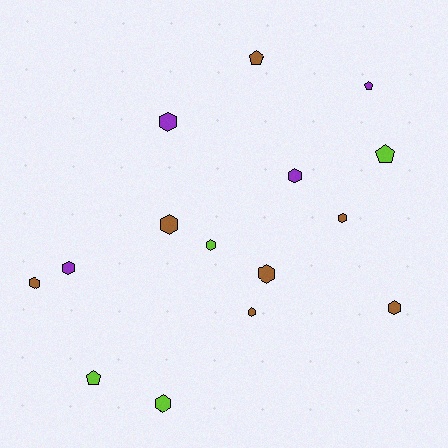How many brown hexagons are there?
There are 6 brown hexagons.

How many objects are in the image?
There are 15 objects.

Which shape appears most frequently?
Hexagon, with 11 objects.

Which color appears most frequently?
Brown, with 7 objects.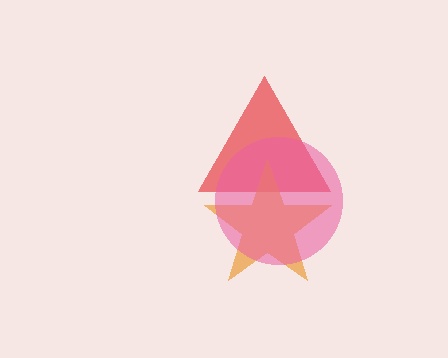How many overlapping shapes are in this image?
There are 3 overlapping shapes in the image.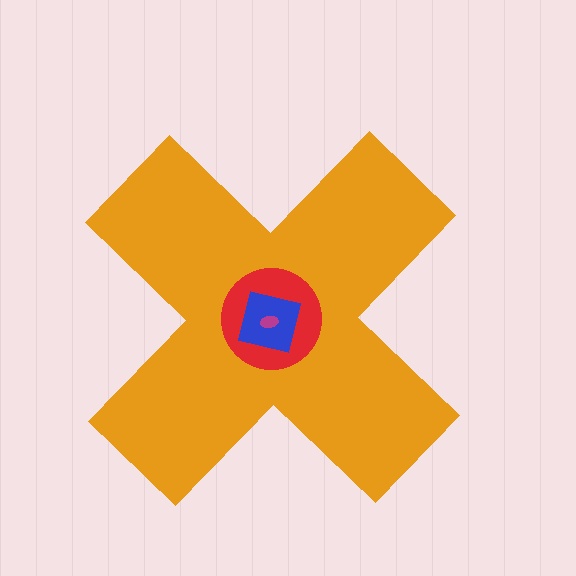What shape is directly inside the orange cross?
The red circle.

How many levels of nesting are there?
4.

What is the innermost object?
The magenta ellipse.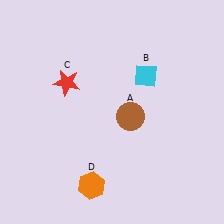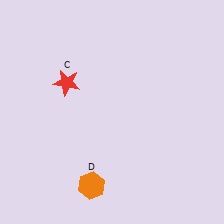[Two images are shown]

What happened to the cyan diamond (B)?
The cyan diamond (B) was removed in Image 2. It was in the top-right area of Image 1.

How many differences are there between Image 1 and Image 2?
There are 2 differences between the two images.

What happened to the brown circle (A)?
The brown circle (A) was removed in Image 2. It was in the bottom-right area of Image 1.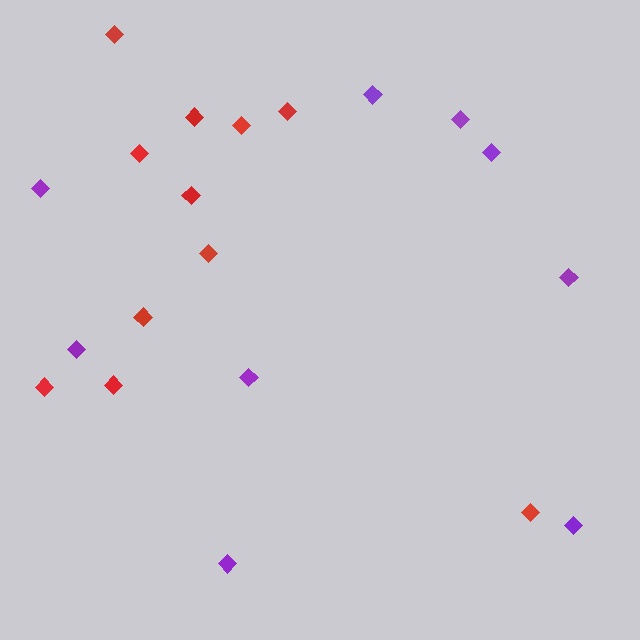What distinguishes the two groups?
There are 2 groups: one group of red diamonds (11) and one group of purple diamonds (9).